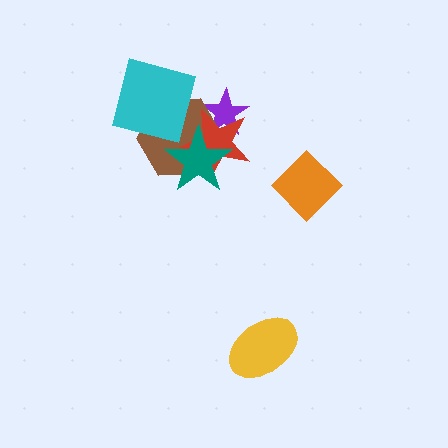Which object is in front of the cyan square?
The teal star is in front of the cyan square.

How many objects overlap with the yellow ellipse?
0 objects overlap with the yellow ellipse.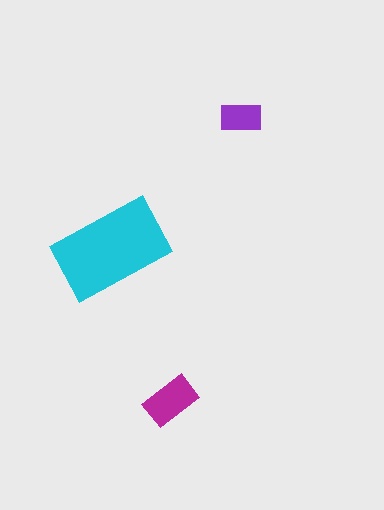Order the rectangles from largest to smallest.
the cyan one, the magenta one, the purple one.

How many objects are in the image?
There are 3 objects in the image.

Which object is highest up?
The purple rectangle is topmost.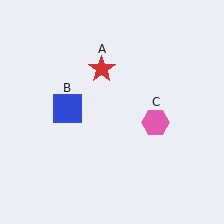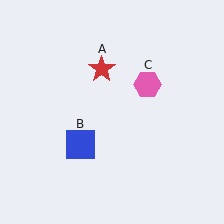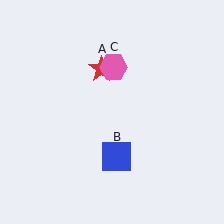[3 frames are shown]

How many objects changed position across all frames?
2 objects changed position: blue square (object B), pink hexagon (object C).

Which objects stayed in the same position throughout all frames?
Red star (object A) remained stationary.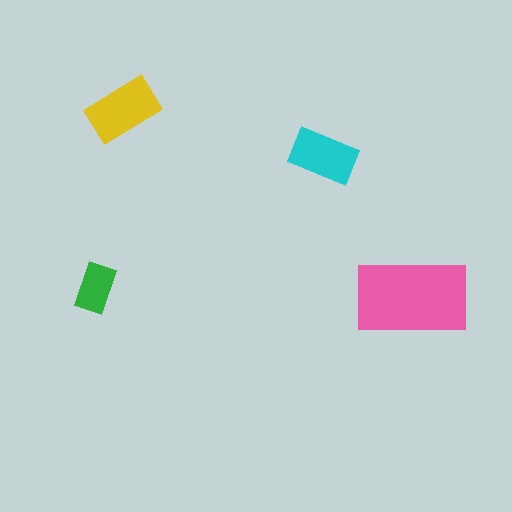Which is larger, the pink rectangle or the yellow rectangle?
The pink one.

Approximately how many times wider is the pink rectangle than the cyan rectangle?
About 1.5 times wider.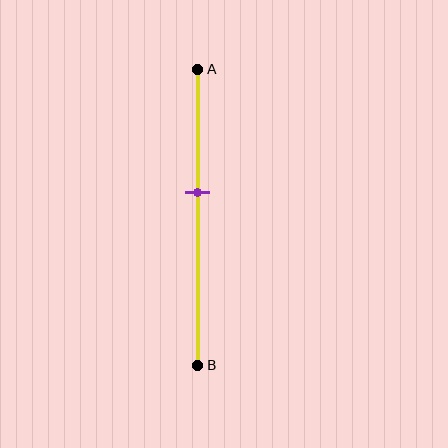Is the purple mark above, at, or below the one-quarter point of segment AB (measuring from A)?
The purple mark is below the one-quarter point of segment AB.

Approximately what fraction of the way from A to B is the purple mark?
The purple mark is approximately 40% of the way from A to B.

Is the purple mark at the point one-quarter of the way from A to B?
No, the mark is at about 40% from A, not at the 25% one-quarter point.